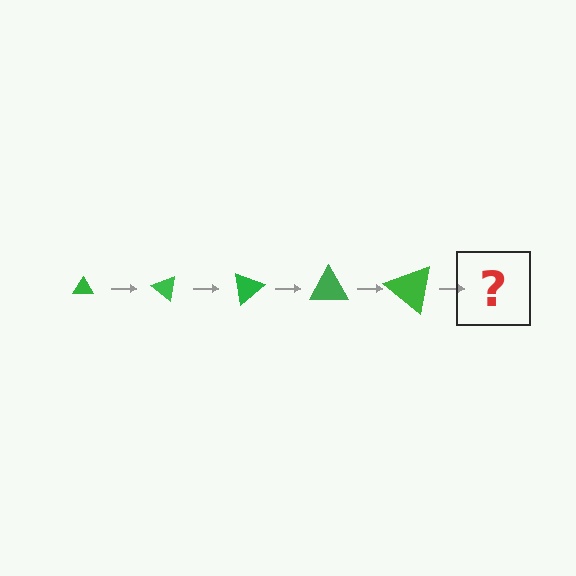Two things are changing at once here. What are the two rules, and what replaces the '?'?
The two rules are that the triangle grows larger each step and it rotates 40 degrees each step. The '?' should be a triangle, larger than the previous one and rotated 200 degrees from the start.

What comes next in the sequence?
The next element should be a triangle, larger than the previous one and rotated 200 degrees from the start.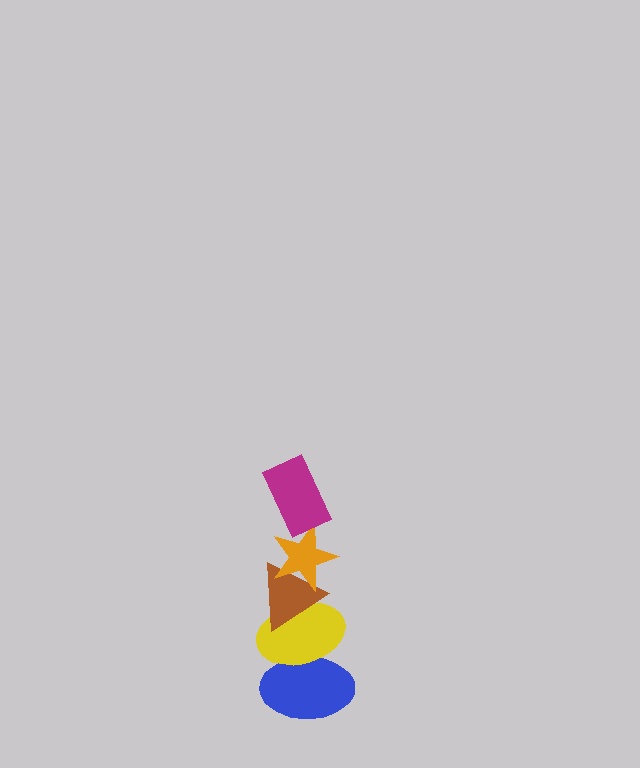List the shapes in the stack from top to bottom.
From top to bottom: the magenta rectangle, the orange star, the brown triangle, the yellow ellipse, the blue ellipse.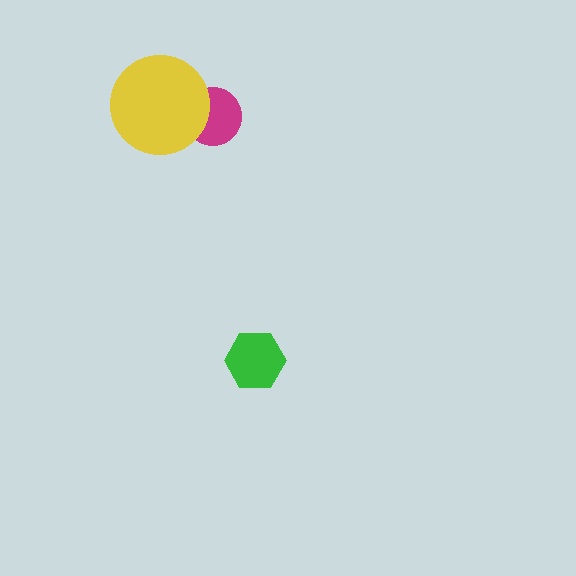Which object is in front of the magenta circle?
The yellow circle is in front of the magenta circle.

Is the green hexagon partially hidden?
No, no other shape covers it.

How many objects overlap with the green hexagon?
0 objects overlap with the green hexagon.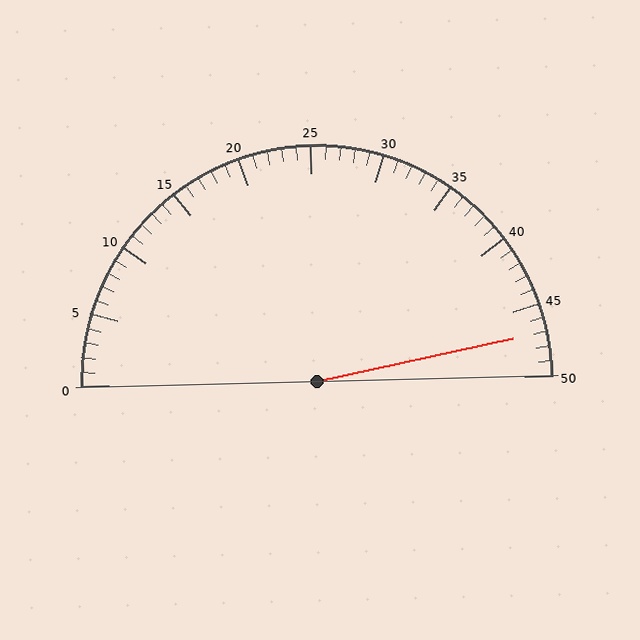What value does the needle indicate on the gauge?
The needle indicates approximately 47.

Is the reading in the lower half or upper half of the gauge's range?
The reading is in the upper half of the range (0 to 50).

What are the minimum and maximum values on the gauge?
The gauge ranges from 0 to 50.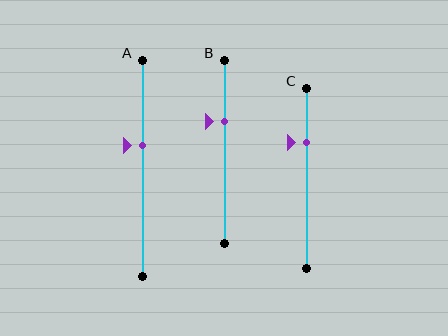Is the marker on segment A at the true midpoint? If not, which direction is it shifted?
No, the marker on segment A is shifted upward by about 10% of the segment length.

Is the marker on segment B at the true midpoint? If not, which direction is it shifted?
No, the marker on segment B is shifted upward by about 16% of the segment length.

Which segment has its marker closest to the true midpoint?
Segment A has its marker closest to the true midpoint.